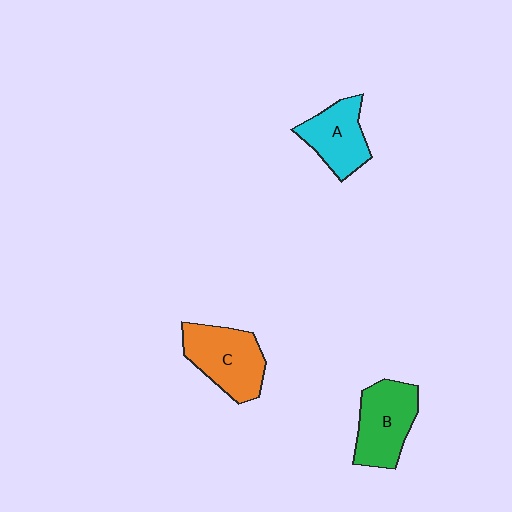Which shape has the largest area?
Shape C (orange).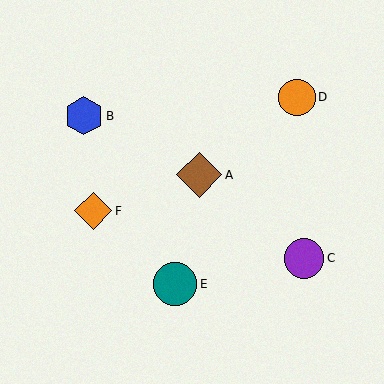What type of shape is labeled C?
Shape C is a purple circle.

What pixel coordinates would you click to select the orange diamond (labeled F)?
Click at (93, 211) to select the orange diamond F.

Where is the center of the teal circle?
The center of the teal circle is at (175, 284).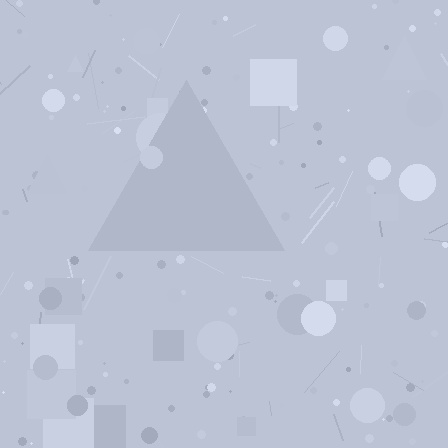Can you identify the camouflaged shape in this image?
The camouflaged shape is a triangle.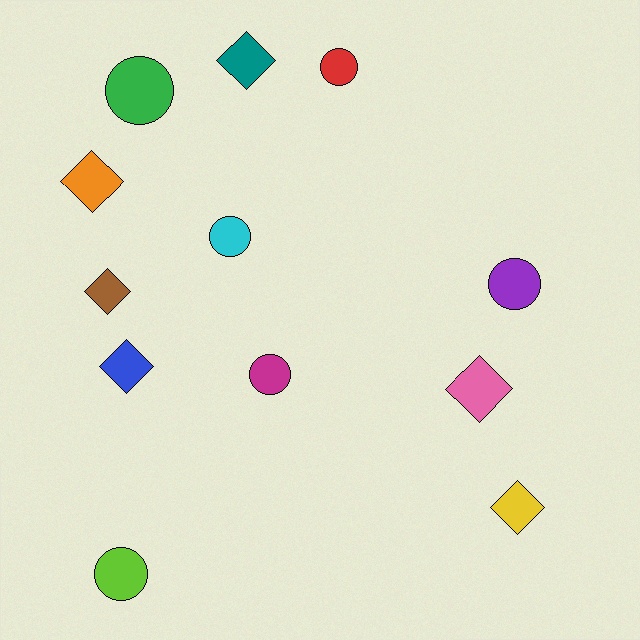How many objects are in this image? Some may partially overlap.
There are 12 objects.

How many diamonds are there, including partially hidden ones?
There are 6 diamonds.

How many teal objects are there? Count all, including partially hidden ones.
There is 1 teal object.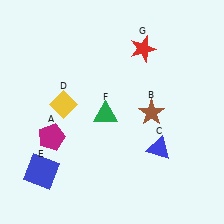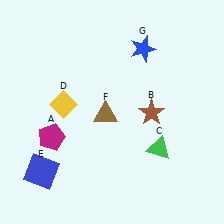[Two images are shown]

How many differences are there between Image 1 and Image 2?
There are 3 differences between the two images.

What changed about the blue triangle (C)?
In Image 1, C is blue. In Image 2, it changed to green.